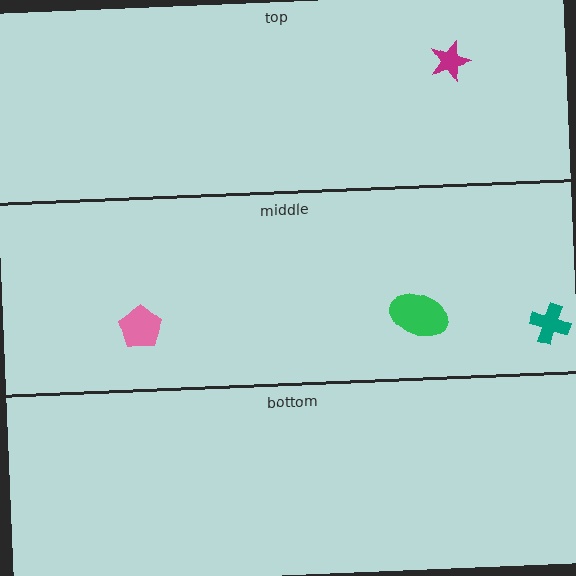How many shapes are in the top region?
1.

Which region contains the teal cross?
The middle region.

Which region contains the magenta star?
The top region.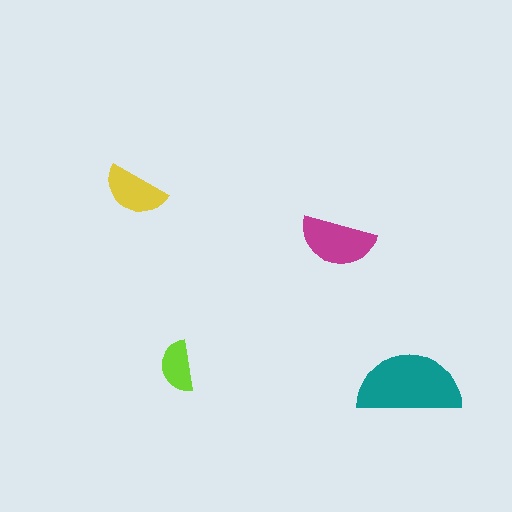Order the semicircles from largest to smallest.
the teal one, the magenta one, the yellow one, the lime one.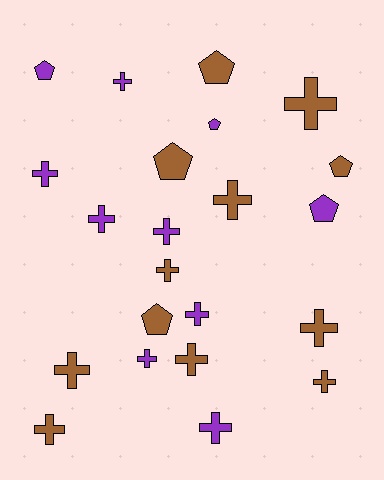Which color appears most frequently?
Brown, with 12 objects.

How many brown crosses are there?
There are 8 brown crosses.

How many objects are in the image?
There are 22 objects.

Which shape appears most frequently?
Cross, with 15 objects.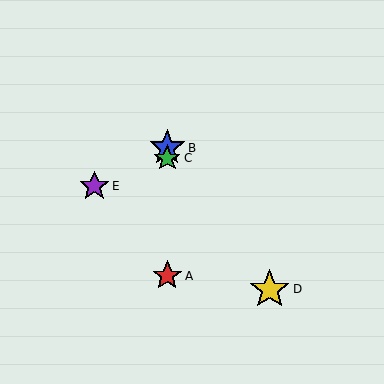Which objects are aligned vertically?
Objects A, B, C are aligned vertically.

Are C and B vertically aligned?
Yes, both are at x≈167.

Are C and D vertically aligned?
No, C is at x≈167 and D is at x≈270.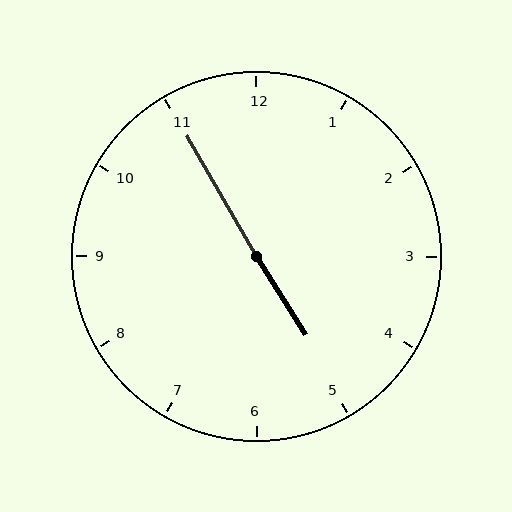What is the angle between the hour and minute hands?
Approximately 178 degrees.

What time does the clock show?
4:55.